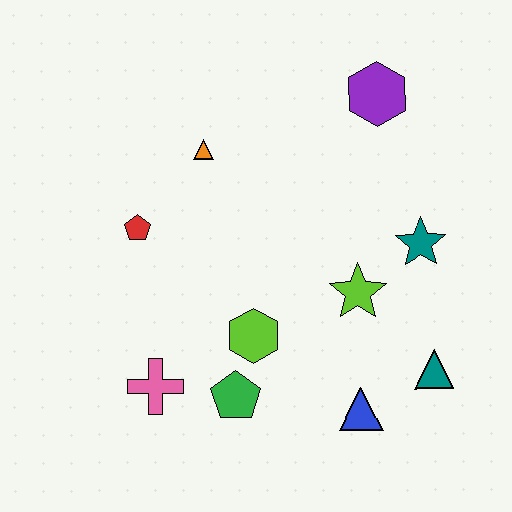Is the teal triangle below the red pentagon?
Yes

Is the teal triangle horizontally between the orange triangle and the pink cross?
No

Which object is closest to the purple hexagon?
The teal star is closest to the purple hexagon.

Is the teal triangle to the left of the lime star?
No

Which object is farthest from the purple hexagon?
The pink cross is farthest from the purple hexagon.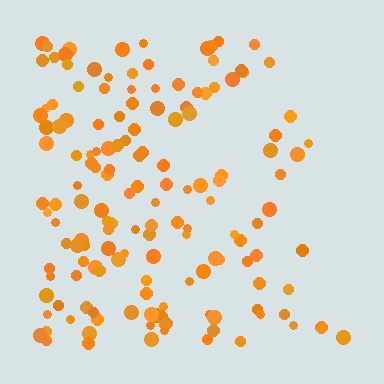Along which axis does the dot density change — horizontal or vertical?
Horizontal.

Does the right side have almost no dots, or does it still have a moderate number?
Still a moderate number, just noticeably fewer than the left.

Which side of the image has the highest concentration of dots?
The left.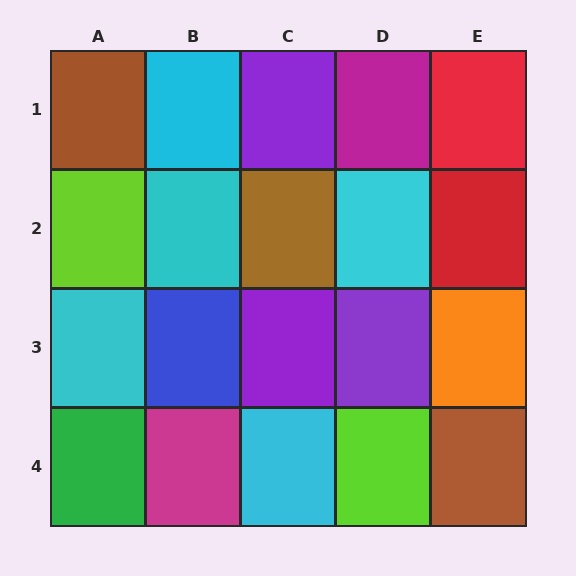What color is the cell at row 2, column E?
Red.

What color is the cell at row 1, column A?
Brown.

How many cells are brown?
3 cells are brown.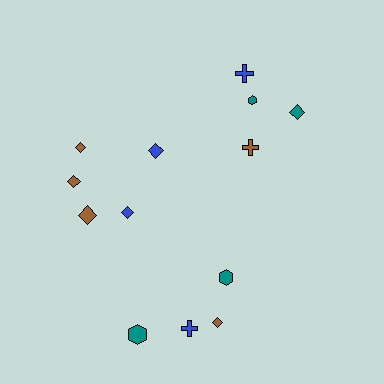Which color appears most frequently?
Brown, with 5 objects.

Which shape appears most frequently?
Diamond, with 7 objects.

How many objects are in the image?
There are 13 objects.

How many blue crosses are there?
There are 2 blue crosses.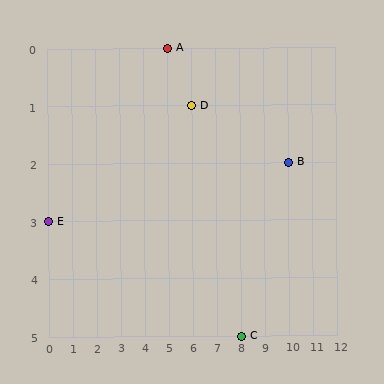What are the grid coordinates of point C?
Point C is at grid coordinates (8, 5).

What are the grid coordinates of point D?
Point D is at grid coordinates (6, 1).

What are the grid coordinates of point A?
Point A is at grid coordinates (5, 0).